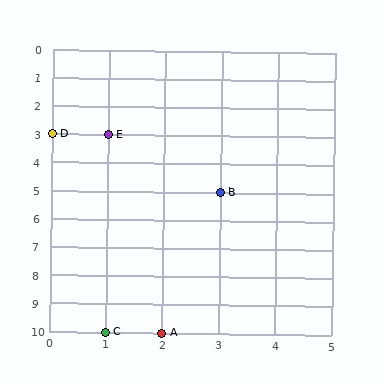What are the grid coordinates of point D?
Point D is at grid coordinates (0, 3).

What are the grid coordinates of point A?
Point A is at grid coordinates (2, 10).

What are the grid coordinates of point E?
Point E is at grid coordinates (1, 3).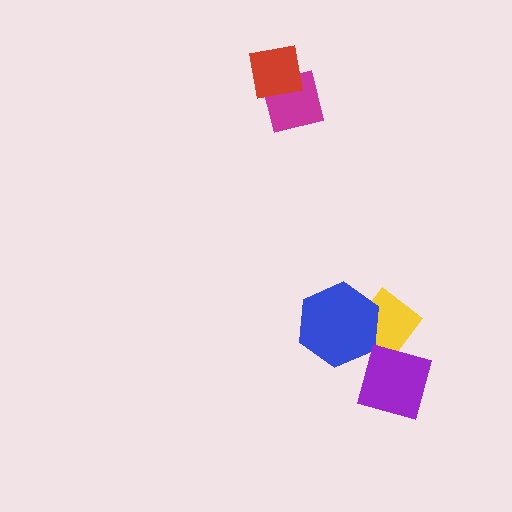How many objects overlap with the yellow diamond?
2 objects overlap with the yellow diamond.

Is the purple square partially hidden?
No, no other shape covers it.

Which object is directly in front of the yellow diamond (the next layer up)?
The blue hexagon is directly in front of the yellow diamond.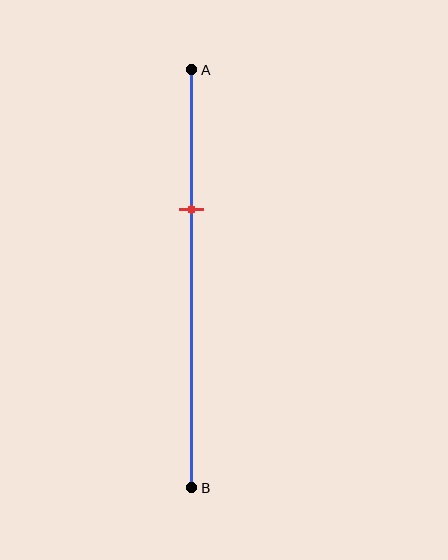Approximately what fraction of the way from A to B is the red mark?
The red mark is approximately 35% of the way from A to B.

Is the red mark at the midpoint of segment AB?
No, the mark is at about 35% from A, not at the 50% midpoint.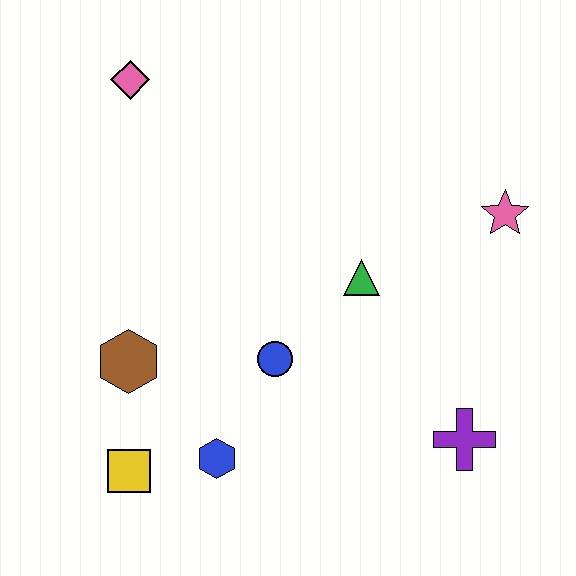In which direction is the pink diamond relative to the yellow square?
The pink diamond is above the yellow square.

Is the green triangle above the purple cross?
Yes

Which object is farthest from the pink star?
The yellow square is farthest from the pink star.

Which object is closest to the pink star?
The green triangle is closest to the pink star.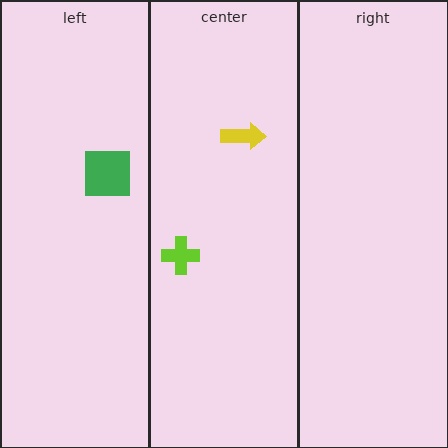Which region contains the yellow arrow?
The center region.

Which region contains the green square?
The left region.